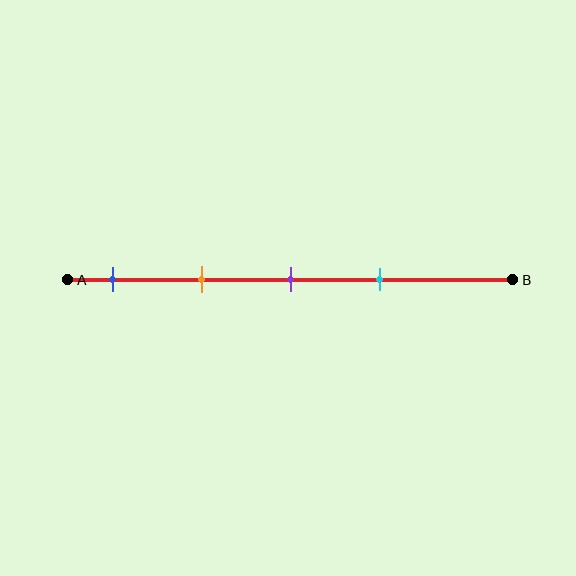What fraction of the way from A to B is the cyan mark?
The cyan mark is approximately 70% (0.7) of the way from A to B.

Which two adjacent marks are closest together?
The purple and cyan marks are the closest adjacent pair.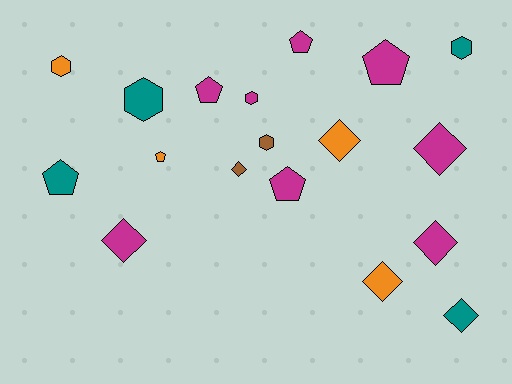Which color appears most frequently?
Magenta, with 8 objects.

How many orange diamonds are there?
There are 2 orange diamonds.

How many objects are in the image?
There are 18 objects.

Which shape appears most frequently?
Diamond, with 7 objects.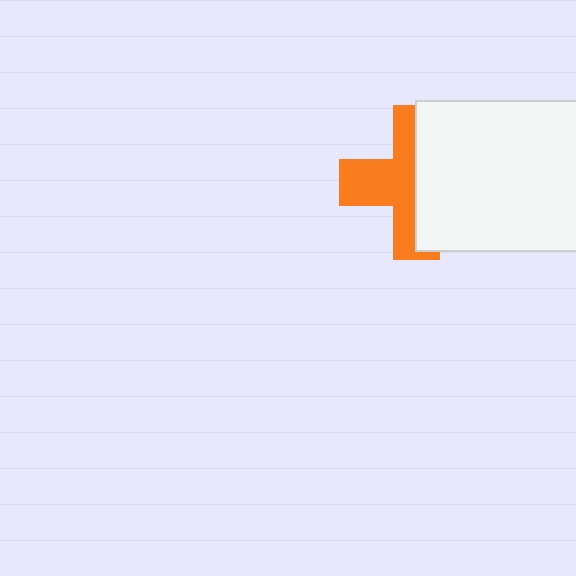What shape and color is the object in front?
The object in front is a white rectangle.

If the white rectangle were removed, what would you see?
You would see the complete orange cross.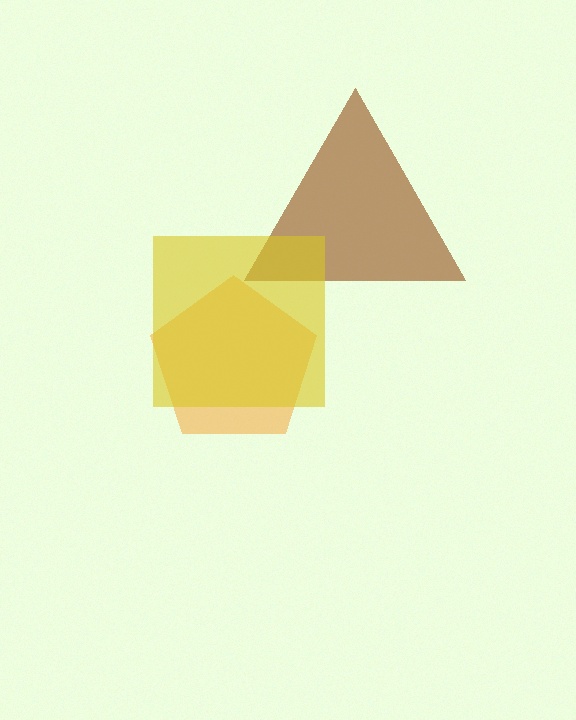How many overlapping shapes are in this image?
There are 3 overlapping shapes in the image.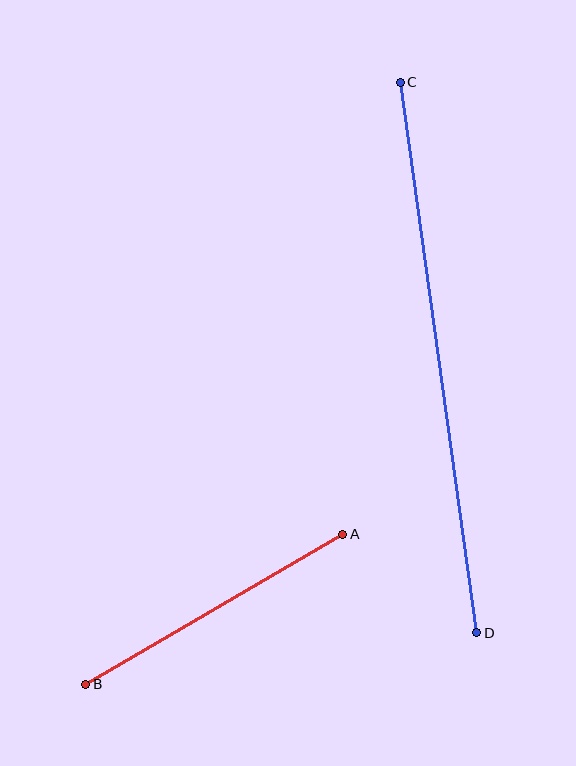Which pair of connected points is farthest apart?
Points C and D are farthest apart.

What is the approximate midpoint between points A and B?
The midpoint is at approximately (214, 609) pixels.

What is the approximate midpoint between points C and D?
The midpoint is at approximately (438, 357) pixels.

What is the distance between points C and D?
The distance is approximately 556 pixels.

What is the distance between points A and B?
The distance is approximately 298 pixels.